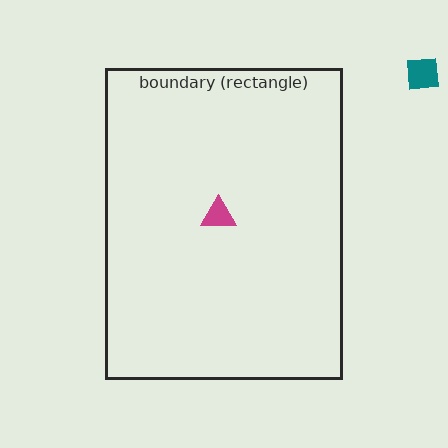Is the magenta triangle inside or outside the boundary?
Inside.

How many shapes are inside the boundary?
1 inside, 1 outside.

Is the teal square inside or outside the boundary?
Outside.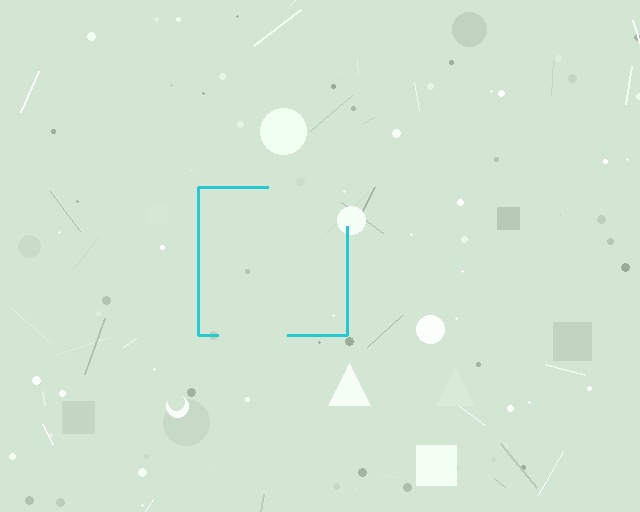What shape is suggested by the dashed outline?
The dashed outline suggests a square.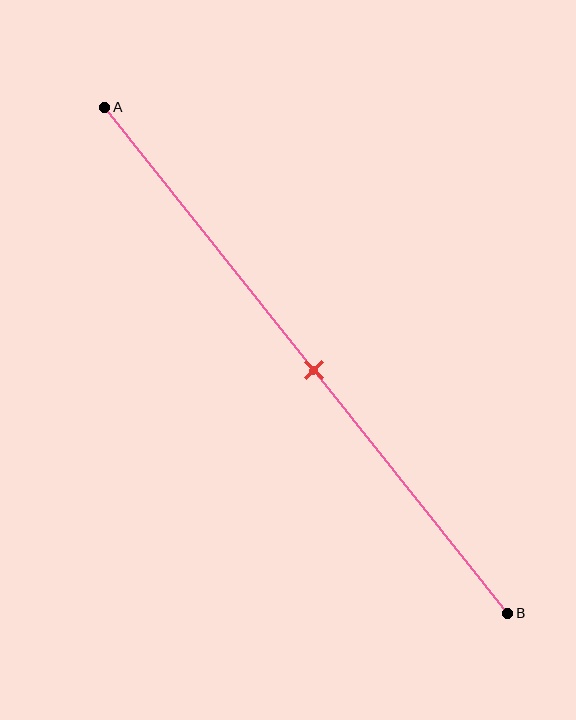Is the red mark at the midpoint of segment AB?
Yes, the mark is approximately at the midpoint.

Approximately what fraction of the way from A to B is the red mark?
The red mark is approximately 50% of the way from A to B.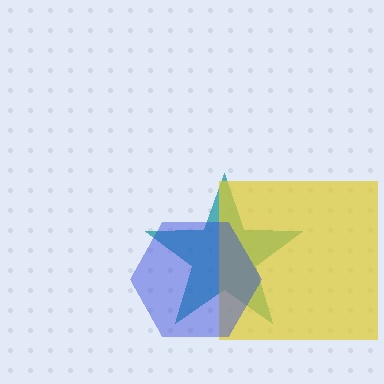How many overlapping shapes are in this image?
There are 3 overlapping shapes in the image.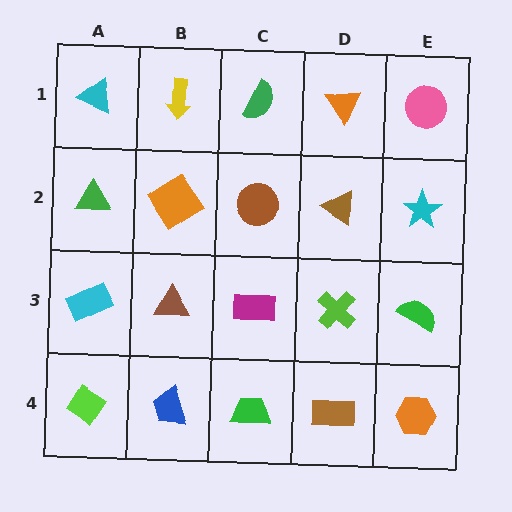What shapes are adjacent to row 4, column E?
A green semicircle (row 3, column E), a brown rectangle (row 4, column D).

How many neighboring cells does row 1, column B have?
3.